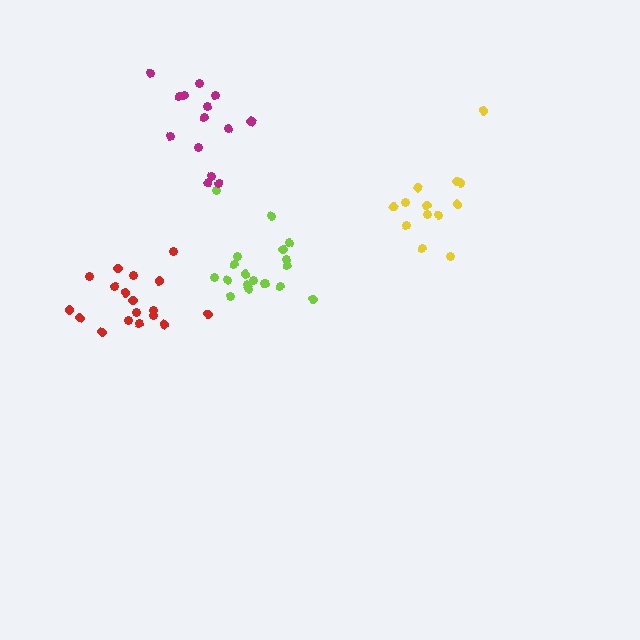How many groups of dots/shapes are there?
There are 4 groups.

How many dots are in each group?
Group 1: 14 dots, Group 2: 18 dots, Group 3: 19 dots, Group 4: 14 dots (65 total).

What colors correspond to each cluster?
The clusters are colored: yellow, red, lime, magenta.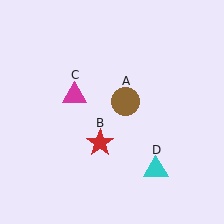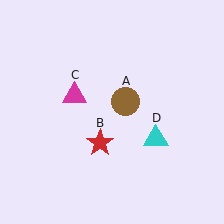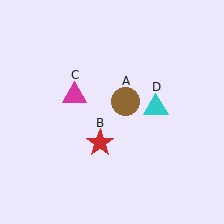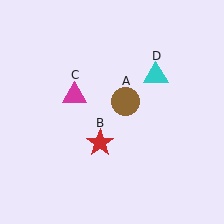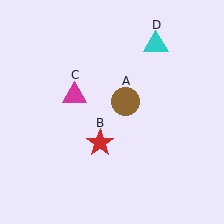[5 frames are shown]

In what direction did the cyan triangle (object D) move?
The cyan triangle (object D) moved up.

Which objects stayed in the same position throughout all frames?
Brown circle (object A) and red star (object B) and magenta triangle (object C) remained stationary.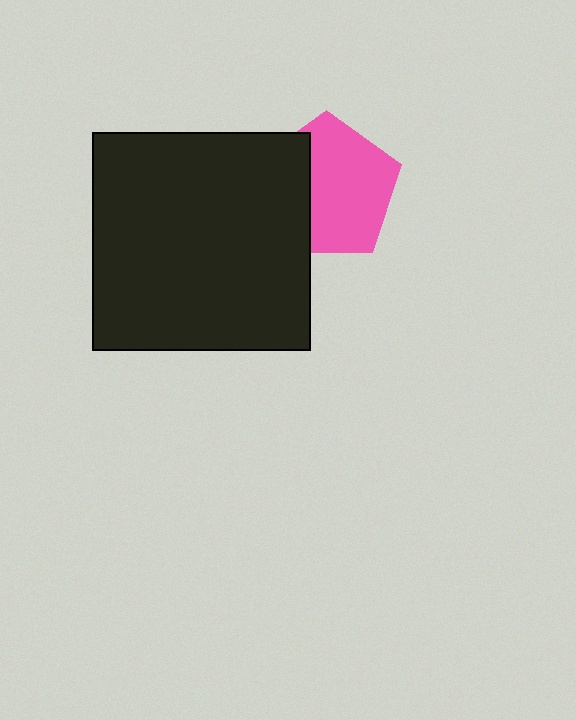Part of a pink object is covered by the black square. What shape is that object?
It is a pentagon.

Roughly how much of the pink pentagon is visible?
About half of it is visible (roughly 64%).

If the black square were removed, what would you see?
You would see the complete pink pentagon.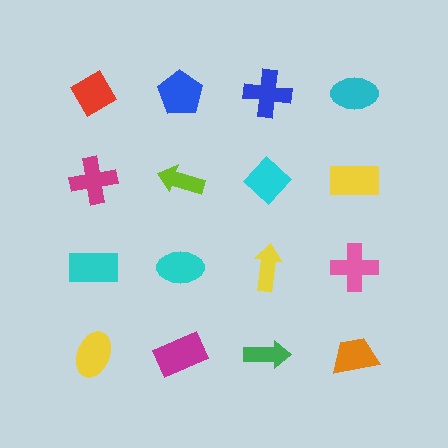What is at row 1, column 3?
A blue cross.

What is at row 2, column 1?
A magenta cross.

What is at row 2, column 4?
A yellow rectangle.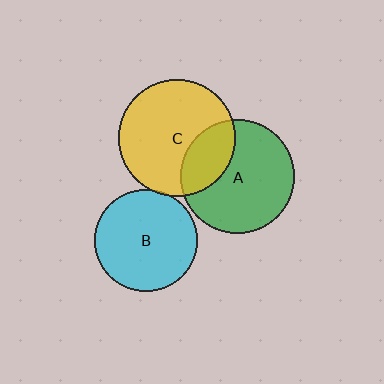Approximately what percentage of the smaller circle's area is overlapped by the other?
Approximately 25%.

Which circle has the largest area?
Circle C (yellow).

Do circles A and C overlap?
Yes.